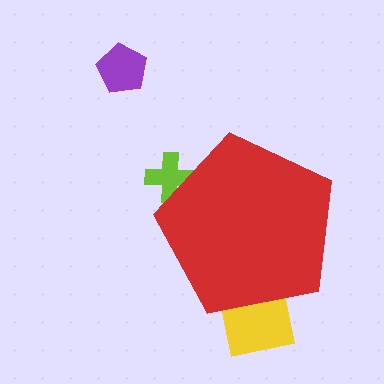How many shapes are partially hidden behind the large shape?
2 shapes are partially hidden.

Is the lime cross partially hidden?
Yes, the lime cross is partially hidden behind the red pentagon.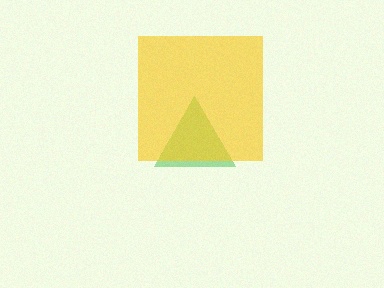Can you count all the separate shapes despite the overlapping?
Yes, there are 2 separate shapes.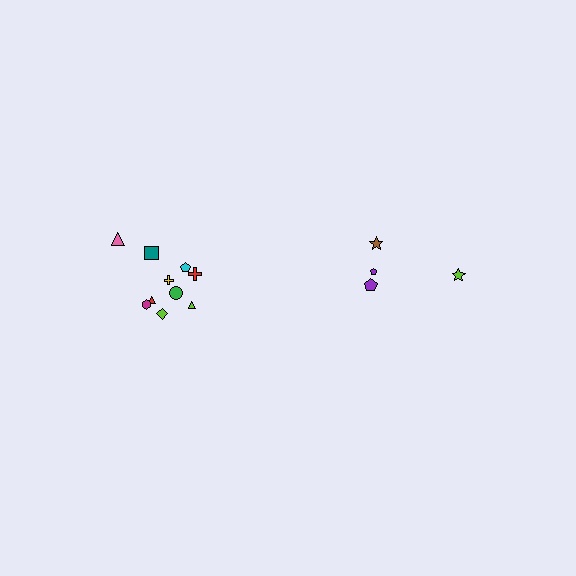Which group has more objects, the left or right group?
The left group.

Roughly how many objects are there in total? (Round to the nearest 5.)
Roughly 15 objects in total.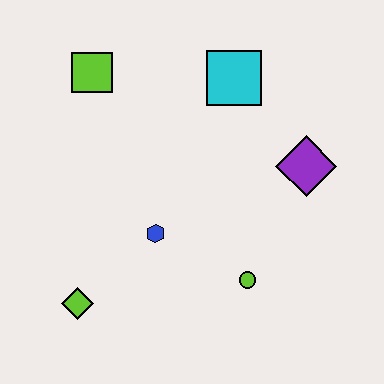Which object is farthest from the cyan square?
The lime diamond is farthest from the cyan square.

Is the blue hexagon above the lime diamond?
Yes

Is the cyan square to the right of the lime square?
Yes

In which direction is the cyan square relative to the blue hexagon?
The cyan square is above the blue hexagon.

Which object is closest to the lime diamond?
The blue hexagon is closest to the lime diamond.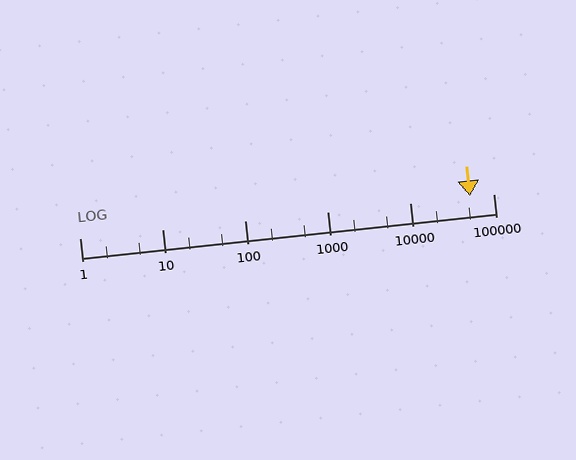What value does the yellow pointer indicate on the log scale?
The pointer indicates approximately 52000.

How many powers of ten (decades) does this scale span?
The scale spans 5 decades, from 1 to 100000.